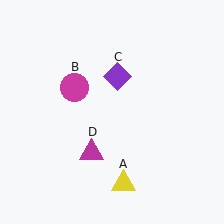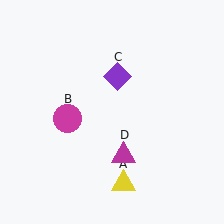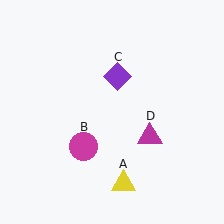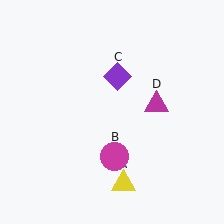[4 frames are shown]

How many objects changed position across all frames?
2 objects changed position: magenta circle (object B), magenta triangle (object D).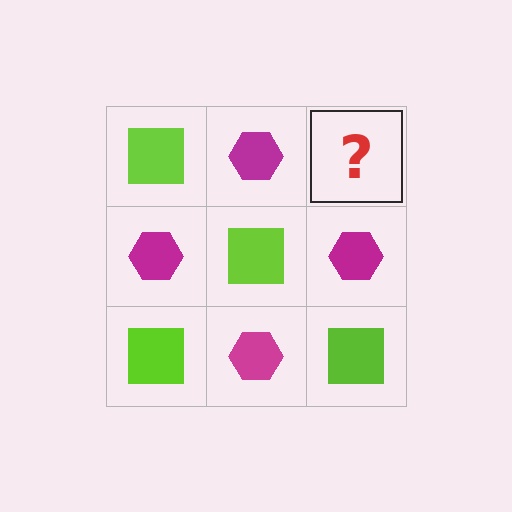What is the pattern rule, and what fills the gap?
The rule is that it alternates lime square and magenta hexagon in a checkerboard pattern. The gap should be filled with a lime square.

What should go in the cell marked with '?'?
The missing cell should contain a lime square.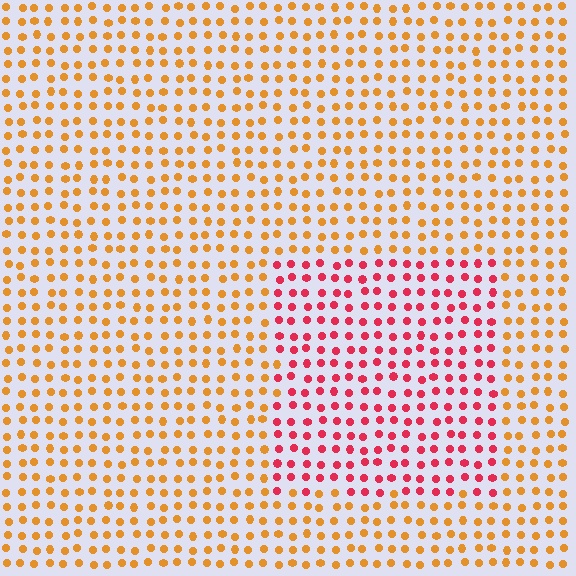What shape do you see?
I see a rectangle.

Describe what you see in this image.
The image is filled with small orange elements in a uniform arrangement. A rectangle-shaped region is visible where the elements are tinted to a slightly different hue, forming a subtle color boundary.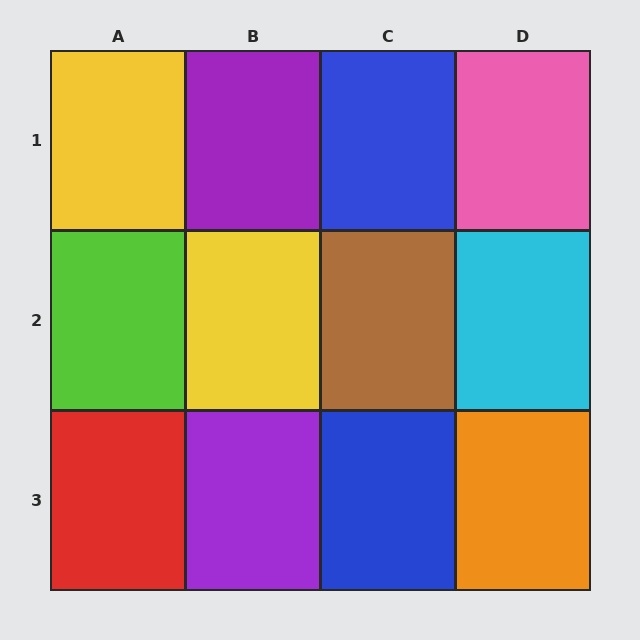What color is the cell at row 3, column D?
Orange.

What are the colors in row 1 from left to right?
Yellow, purple, blue, pink.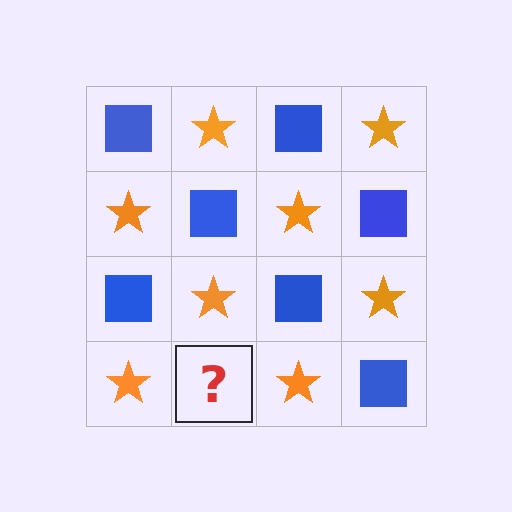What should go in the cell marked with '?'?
The missing cell should contain a blue square.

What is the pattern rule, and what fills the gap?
The rule is that it alternates blue square and orange star in a checkerboard pattern. The gap should be filled with a blue square.